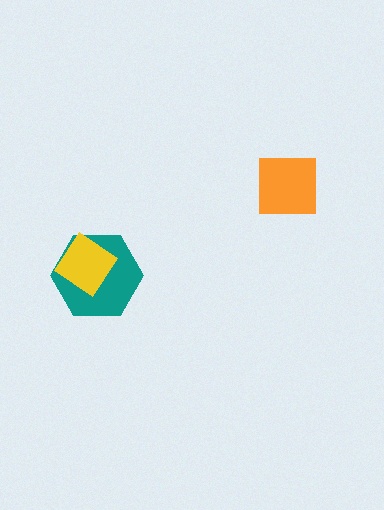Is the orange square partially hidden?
No, no other shape covers it.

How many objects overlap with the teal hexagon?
1 object overlaps with the teal hexagon.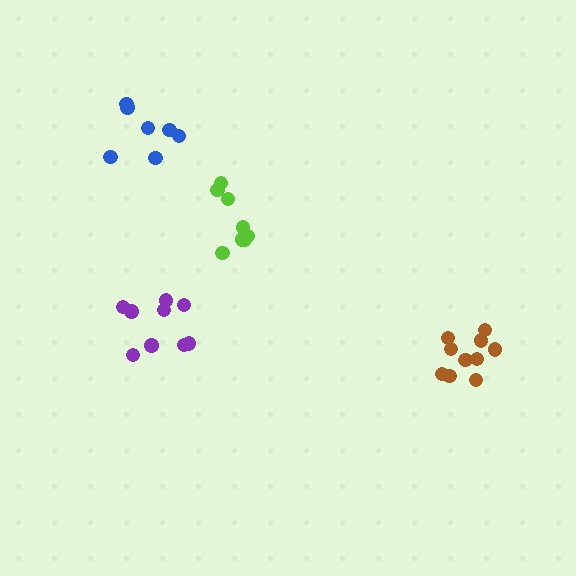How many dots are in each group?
Group 1: 9 dots, Group 2: 7 dots, Group 3: 8 dots, Group 4: 10 dots (34 total).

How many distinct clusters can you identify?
There are 4 distinct clusters.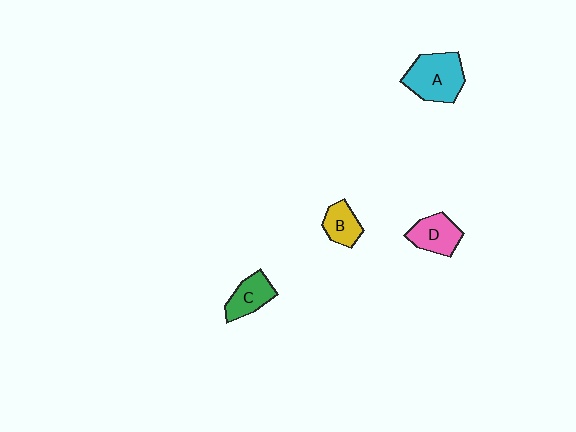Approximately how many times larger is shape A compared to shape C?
Approximately 1.6 times.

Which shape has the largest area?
Shape A (cyan).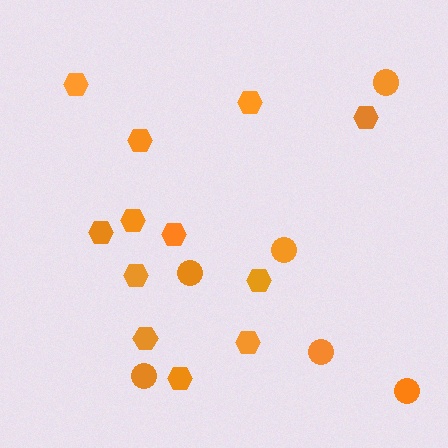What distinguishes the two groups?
There are 2 groups: one group of hexagons (12) and one group of circles (6).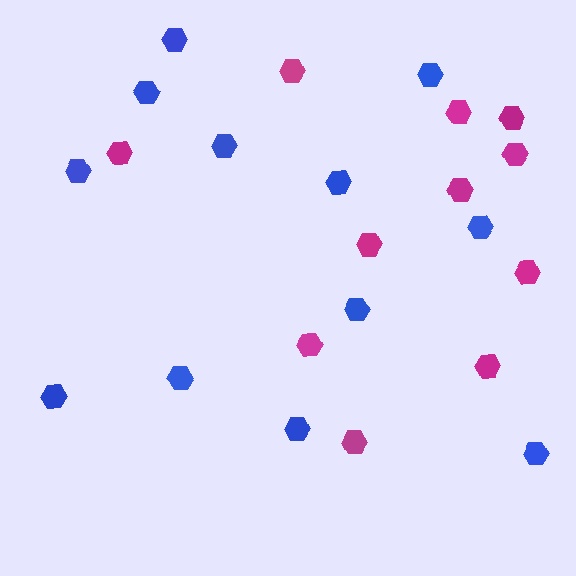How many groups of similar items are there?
There are 2 groups: one group of blue hexagons (12) and one group of magenta hexagons (11).